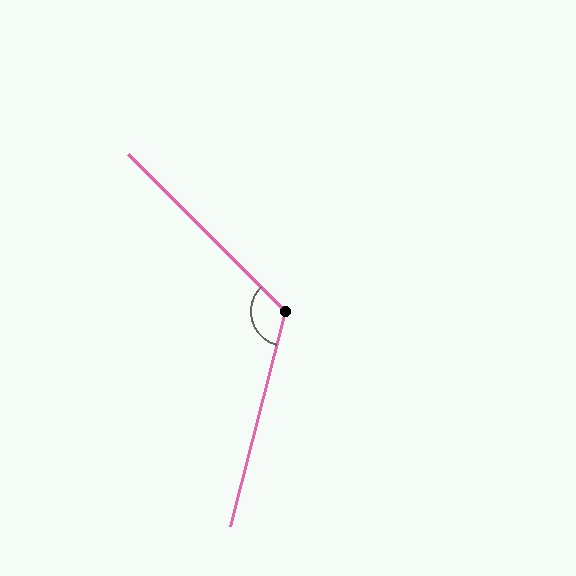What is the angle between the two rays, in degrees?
Approximately 121 degrees.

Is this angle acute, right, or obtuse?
It is obtuse.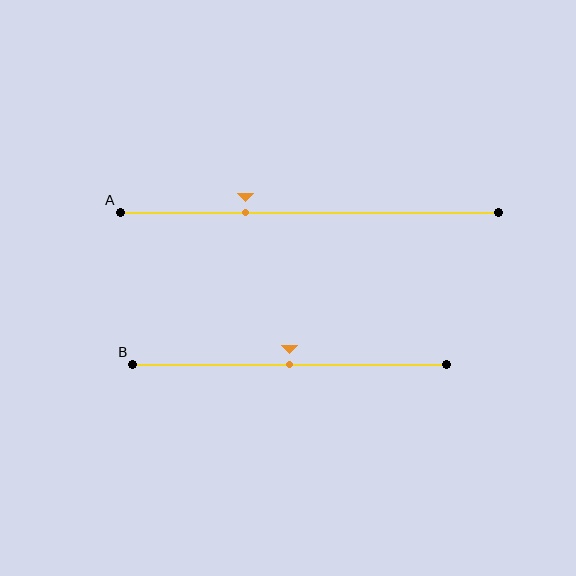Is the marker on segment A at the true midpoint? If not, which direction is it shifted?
No, the marker on segment A is shifted to the left by about 17% of the segment length.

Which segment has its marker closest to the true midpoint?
Segment B has its marker closest to the true midpoint.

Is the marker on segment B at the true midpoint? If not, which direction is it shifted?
Yes, the marker on segment B is at the true midpoint.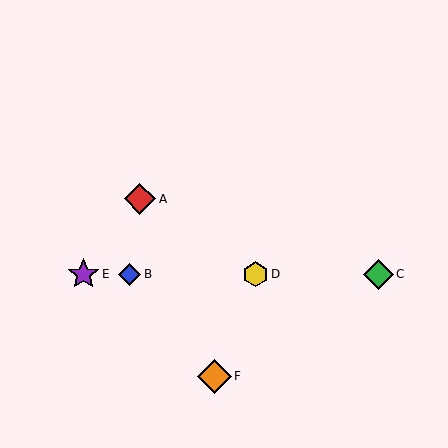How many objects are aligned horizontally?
4 objects (B, C, D, E) are aligned horizontally.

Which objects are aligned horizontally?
Objects B, C, D, E are aligned horizontally.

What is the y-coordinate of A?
Object A is at y≈199.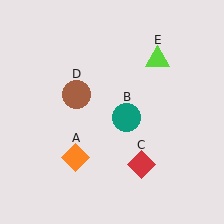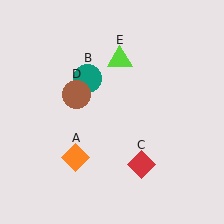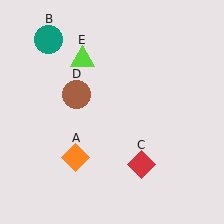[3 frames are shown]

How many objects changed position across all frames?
2 objects changed position: teal circle (object B), lime triangle (object E).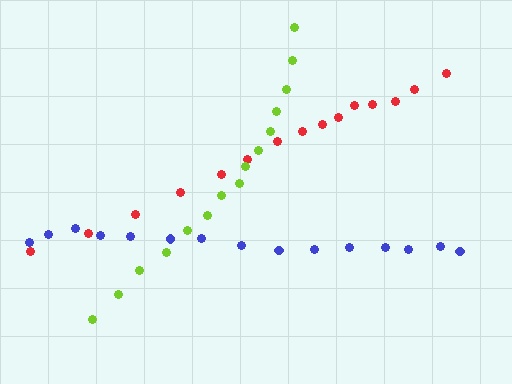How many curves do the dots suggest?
There are 3 distinct paths.